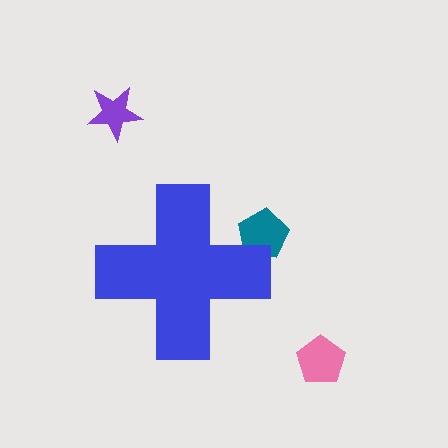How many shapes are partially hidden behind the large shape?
1 shape is partially hidden.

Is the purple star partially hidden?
No, the purple star is fully visible.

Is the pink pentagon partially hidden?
No, the pink pentagon is fully visible.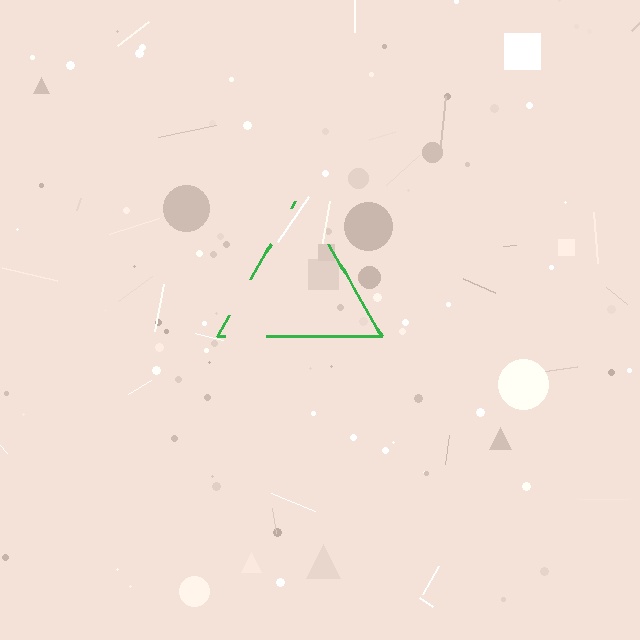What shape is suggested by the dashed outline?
The dashed outline suggests a triangle.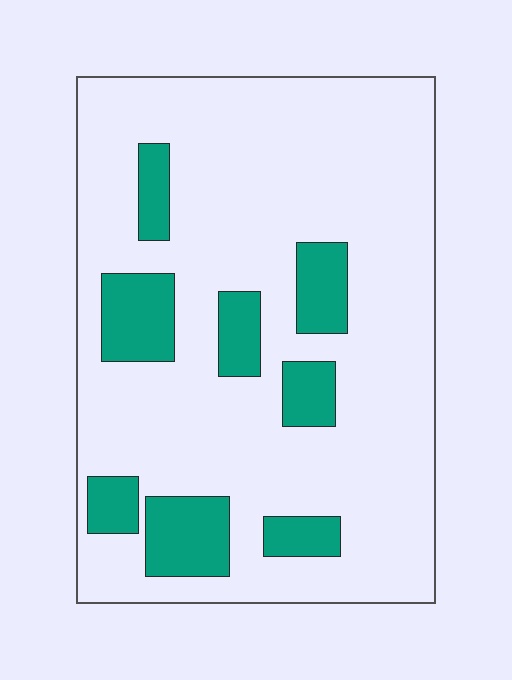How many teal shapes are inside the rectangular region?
8.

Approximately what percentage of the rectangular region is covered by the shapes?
Approximately 20%.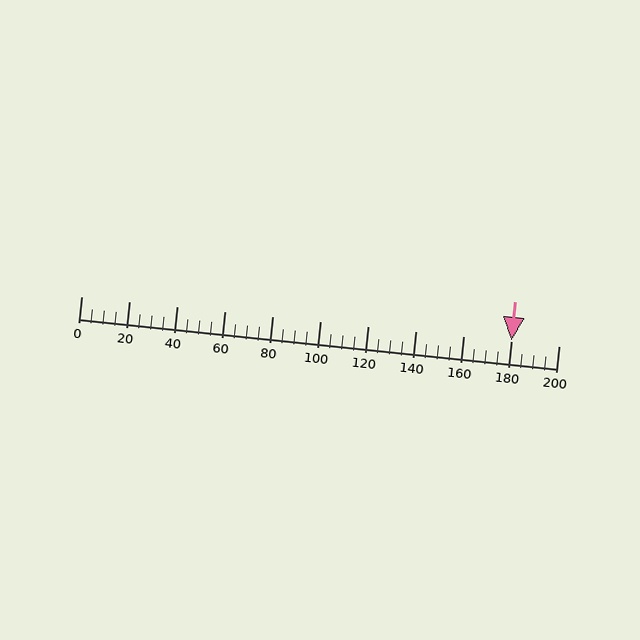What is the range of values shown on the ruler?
The ruler shows values from 0 to 200.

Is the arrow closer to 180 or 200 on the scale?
The arrow is closer to 180.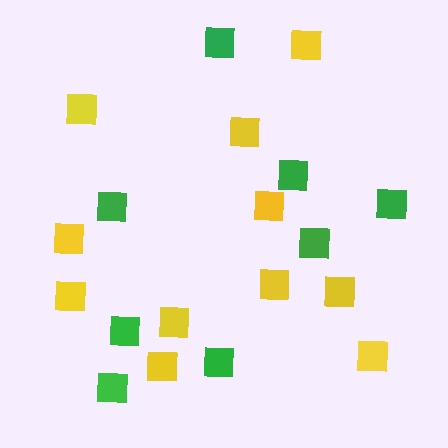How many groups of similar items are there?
There are 2 groups: one group of yellow squares (11) and one group of green squares (8).